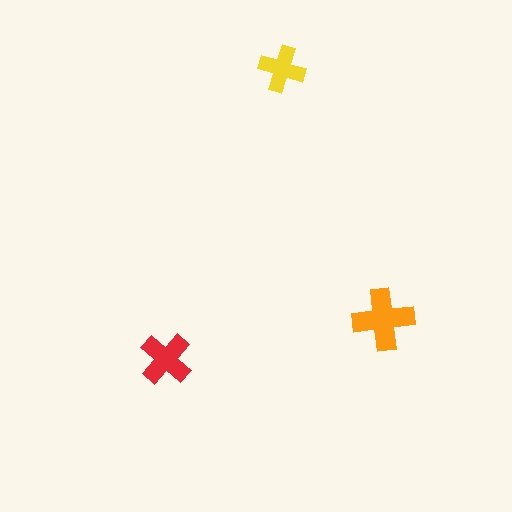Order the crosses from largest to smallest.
the orange one, the red one, the yellow one.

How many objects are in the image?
There are 3 objects in the image.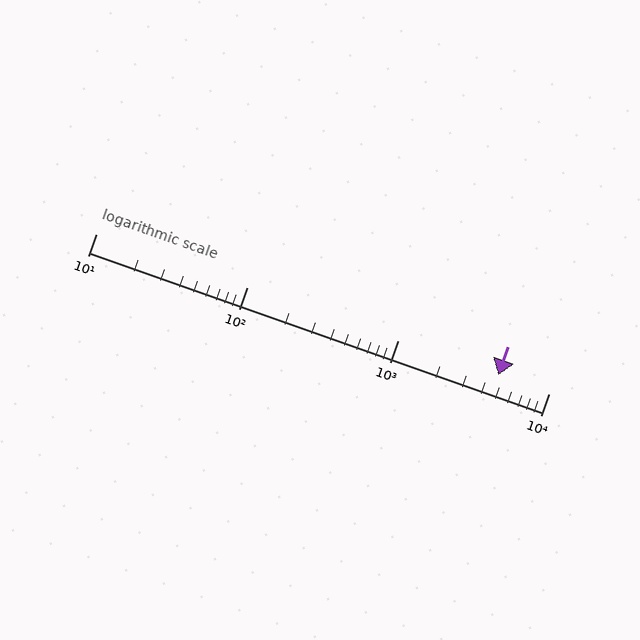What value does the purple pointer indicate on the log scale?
The pointer indicates approximately 4600.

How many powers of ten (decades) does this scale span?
The scale spans 3 decades, from 10 to 10000.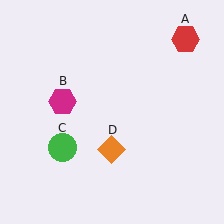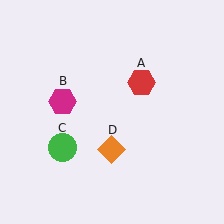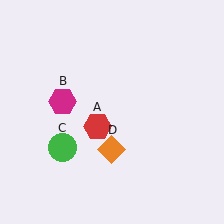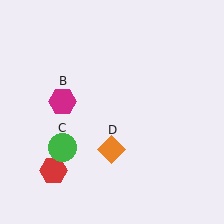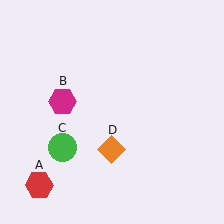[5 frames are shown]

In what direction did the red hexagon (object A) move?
The red hexagon (object A) moved down and to the left.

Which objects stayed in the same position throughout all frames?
Magenta hexagon (object B) and green circle (object C) and orange diamond (object D) remained stationary.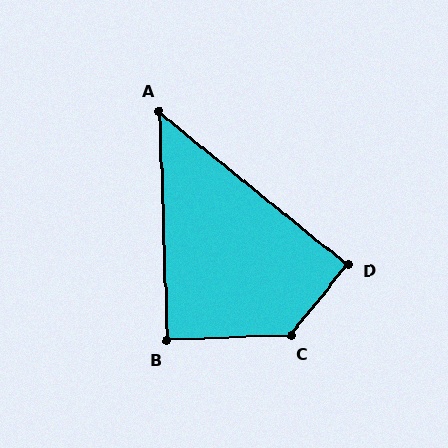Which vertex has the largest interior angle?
C, at approximately 131 degrees.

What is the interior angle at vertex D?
Approximately 90 degrees (approximately right).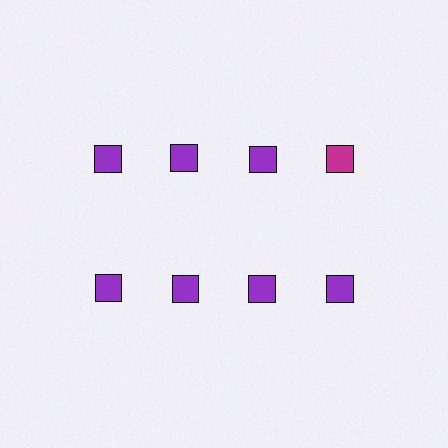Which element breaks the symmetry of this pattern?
The magenta square in the top row, second from right column breaks the symmetry. All other shapes are purple squares.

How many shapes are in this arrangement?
There are 8 shapes arranged in a grid pattern.